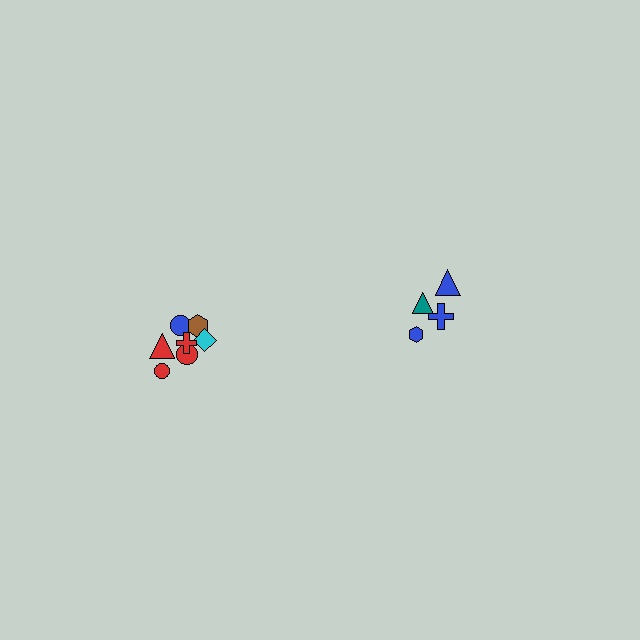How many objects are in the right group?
There are 4 objects.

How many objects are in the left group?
There are 7 objects.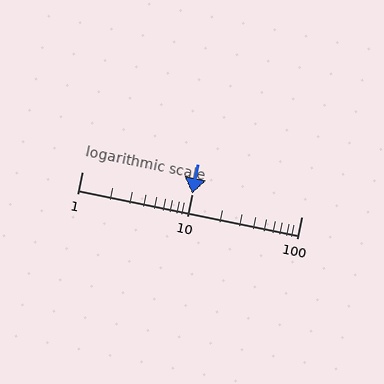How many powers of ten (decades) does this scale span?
The scale spans 2 decades, from 1 to 100.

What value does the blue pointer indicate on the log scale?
The pointer indicates approximately 10.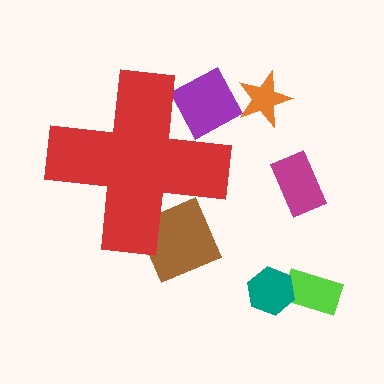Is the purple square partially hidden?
Yes, the purple square is partially hidden behind the red cross.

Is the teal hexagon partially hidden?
No, the teal hexagon is fully visible.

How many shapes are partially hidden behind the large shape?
2 shapes are partially hidden.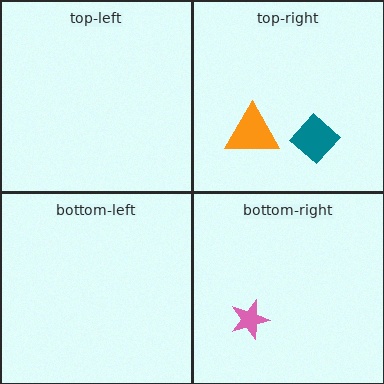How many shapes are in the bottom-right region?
1.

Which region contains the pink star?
The bottom-right region.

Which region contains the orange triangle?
The top-right region.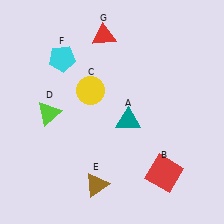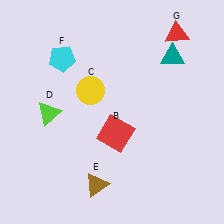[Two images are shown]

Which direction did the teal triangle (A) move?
The teal triangle (A) moved up.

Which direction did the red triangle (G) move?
The red triangle (G) moved right.